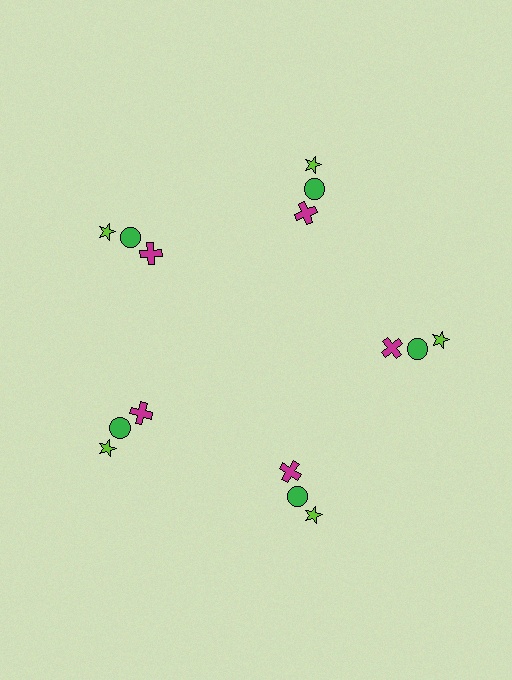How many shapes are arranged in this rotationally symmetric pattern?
There are 15 shapes, arranged in 5 groups of 3.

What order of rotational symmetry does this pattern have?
This pattern has 5-fold rotational symmetry.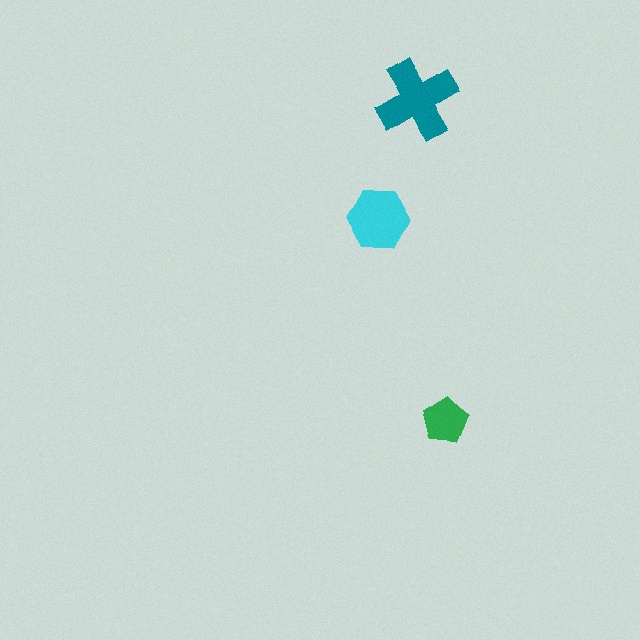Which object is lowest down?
The green pentagon is bottommost.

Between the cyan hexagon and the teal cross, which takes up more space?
The teal cross.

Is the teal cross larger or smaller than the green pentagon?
Larger.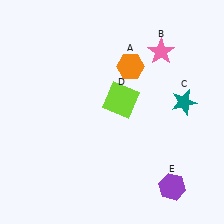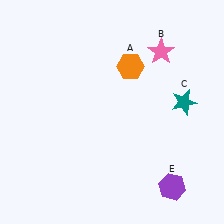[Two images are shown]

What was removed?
The lime square (D) was removed in Image 2.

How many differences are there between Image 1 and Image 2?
There is 1 difference between the two images.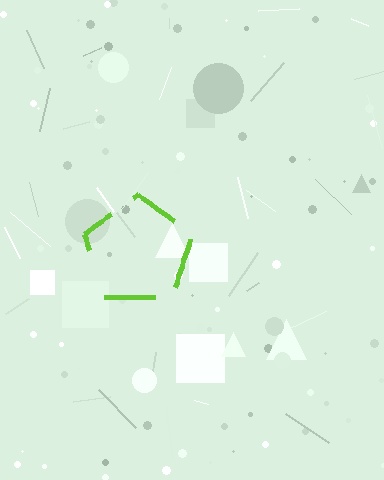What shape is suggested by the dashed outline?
The dashed outline suggests a pentagon.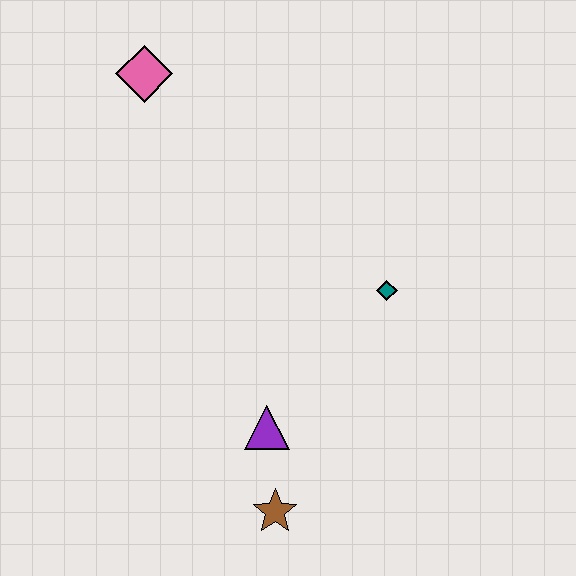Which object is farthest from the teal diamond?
The pink diamond is farthest from the teal diamond.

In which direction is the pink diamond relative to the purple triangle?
The pink diamond is above the purple triangle.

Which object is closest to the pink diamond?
The teal diamond is closest to the pink diamond.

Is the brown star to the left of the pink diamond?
No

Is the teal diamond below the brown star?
No